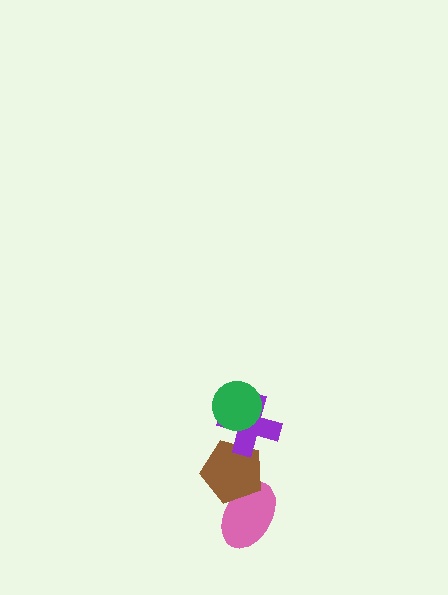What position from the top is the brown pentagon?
The brown pentagon is 3rd from the top.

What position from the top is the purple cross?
The purple cross is 2nd from the top.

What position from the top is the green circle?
The green circle is 1st from the top.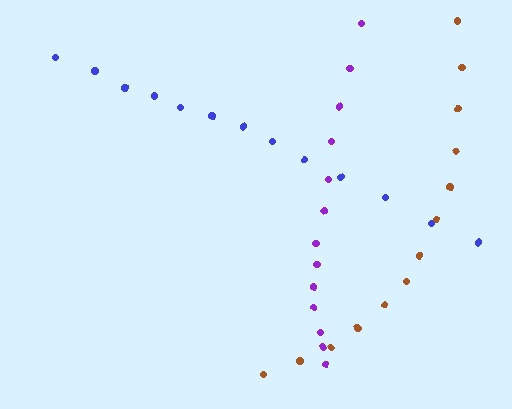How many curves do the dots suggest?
There are 3 distinct paths.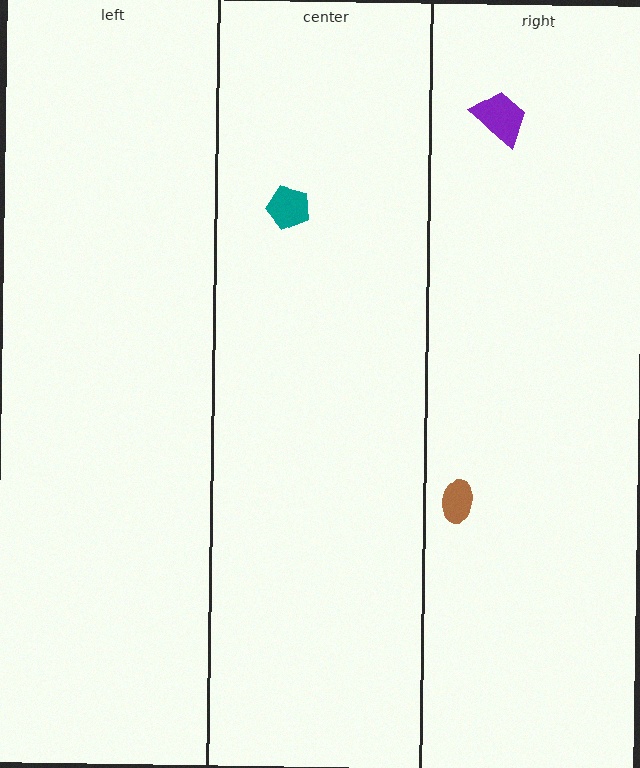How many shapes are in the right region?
2.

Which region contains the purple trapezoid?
The right region.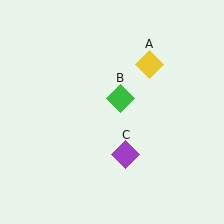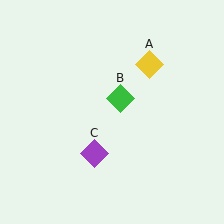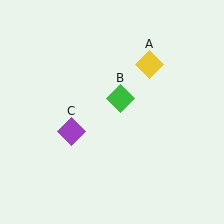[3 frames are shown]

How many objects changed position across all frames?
1 object changed position: purple diamond (object C).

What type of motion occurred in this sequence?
The purple diamond (object C) rotated clockwise around the center of the scene.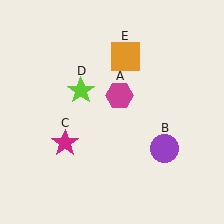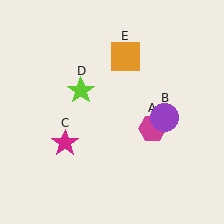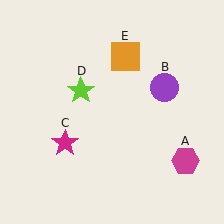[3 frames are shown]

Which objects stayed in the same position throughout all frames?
Magenta star (object C) and lime star (object D) and orange square (object E) remained stationary.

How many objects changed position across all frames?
2 objects changed position: magenta hexagon (object A), purple circle (object B).